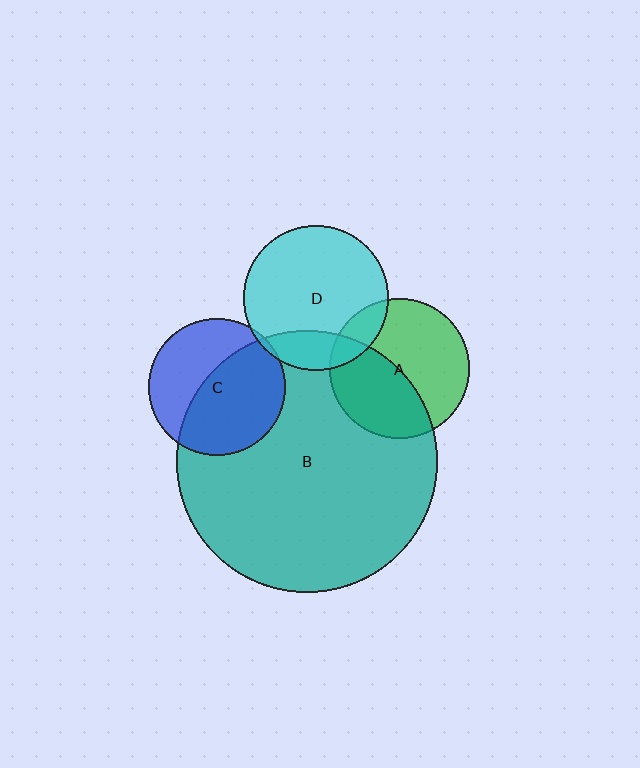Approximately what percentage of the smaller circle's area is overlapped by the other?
Approximately 20%.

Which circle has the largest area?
Circle B (teal).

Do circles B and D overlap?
Yes.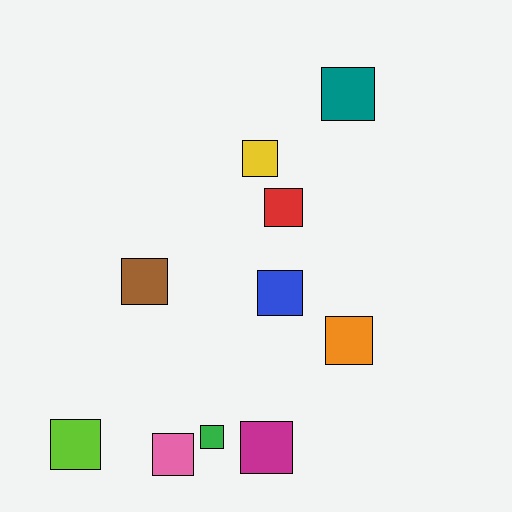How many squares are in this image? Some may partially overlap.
There are 10 squares.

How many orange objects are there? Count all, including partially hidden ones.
There is 1 orange object.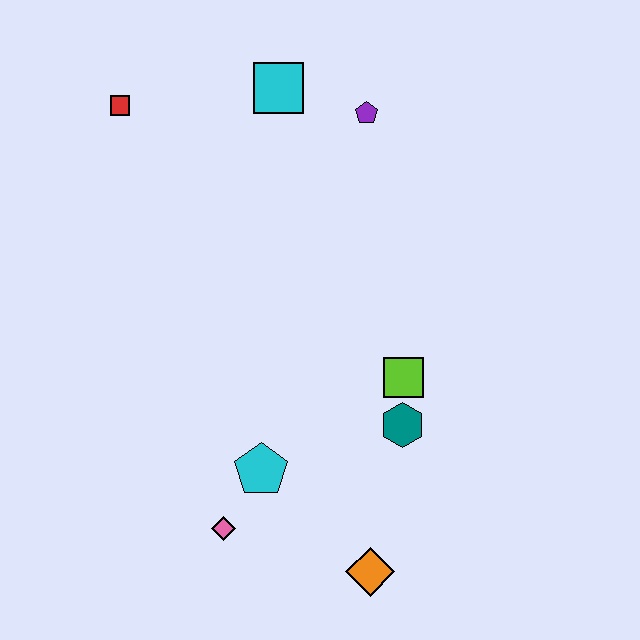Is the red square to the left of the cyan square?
Yes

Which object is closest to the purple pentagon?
The cyan square is closest to the purple pentagon.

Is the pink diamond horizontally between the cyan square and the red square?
Yes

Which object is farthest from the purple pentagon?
The orange diamond is farthest from the purple pentagon.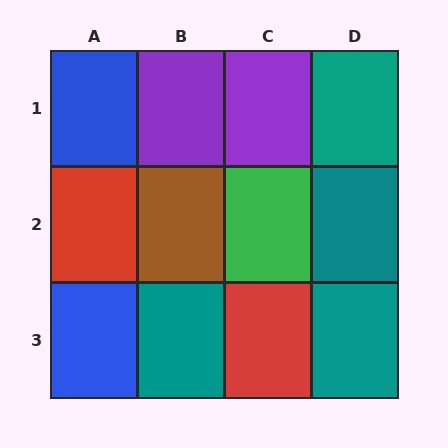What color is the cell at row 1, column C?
Purple.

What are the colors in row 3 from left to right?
Blue, teal, red, teal.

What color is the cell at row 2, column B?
Brown.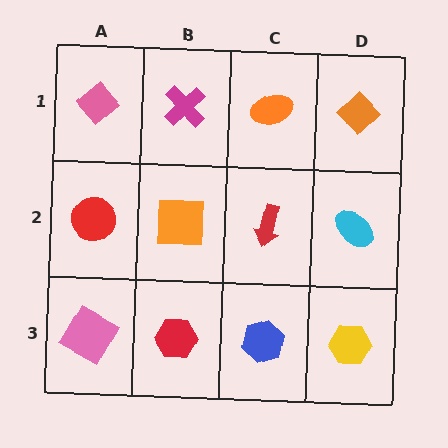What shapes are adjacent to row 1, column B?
An orange square (row 2, column B), a pink diamond (row 1, column A), an orange ellipse (row 1, column C).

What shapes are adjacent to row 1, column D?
A cyan ellipse (row 2, column D), an orange ellipse (row 1, column C).